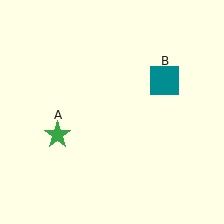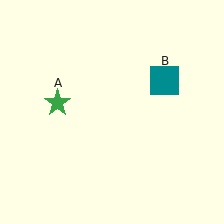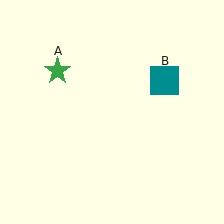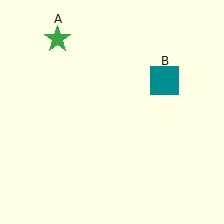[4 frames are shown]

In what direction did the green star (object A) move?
The green star (object A) moved up.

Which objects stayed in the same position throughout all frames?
Teal square (object B) remained stationary.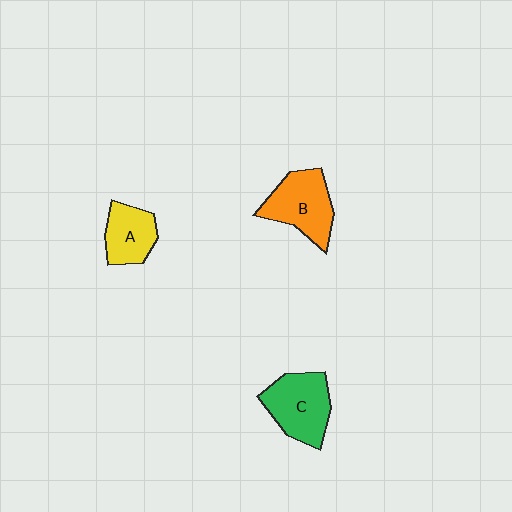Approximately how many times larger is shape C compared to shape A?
Approximately 1.4 times.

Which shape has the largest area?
Shape C (green).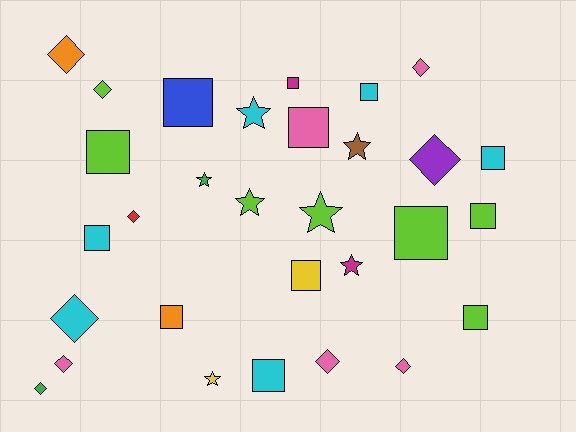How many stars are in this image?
There are 7 stars.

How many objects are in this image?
There are 30 objects.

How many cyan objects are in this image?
There are 6 cyan objects.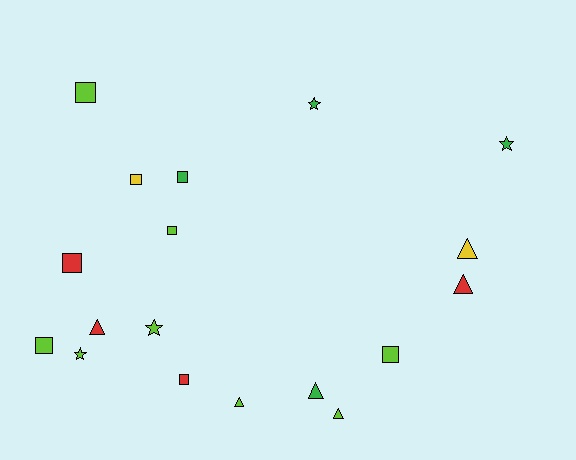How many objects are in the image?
There are 18 objects.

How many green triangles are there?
There is 1 green triangle.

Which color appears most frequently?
Lime, with 8 objects.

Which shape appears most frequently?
Square, with 8 objects.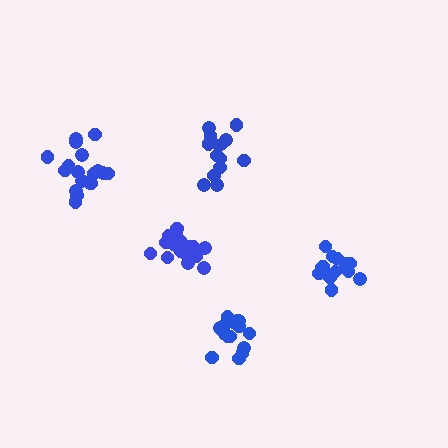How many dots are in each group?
Group 1: 16 dots, Group 2: 17 dots, Group 3: 14 dots, Group 4: 17 dots, Group 5: 18 dots (82 total).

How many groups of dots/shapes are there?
There are 5 groups.